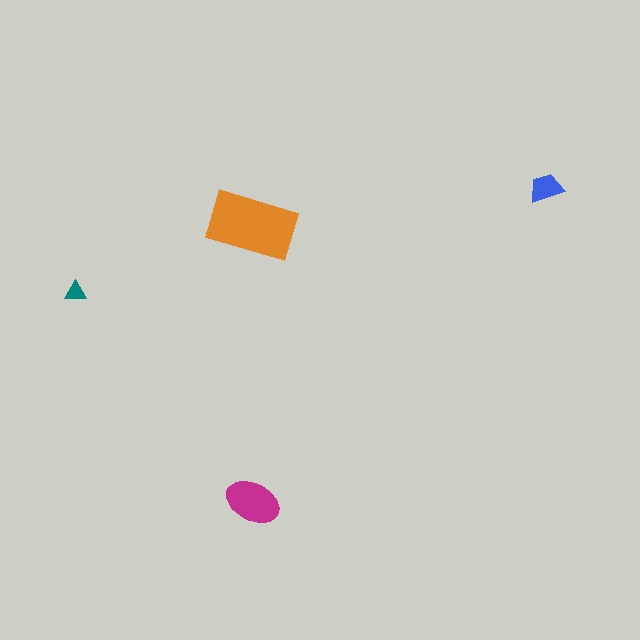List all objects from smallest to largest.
The teal triangle, the blue trapezoid, the magenta ellipse, the orange rectangle.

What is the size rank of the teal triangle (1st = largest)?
4th.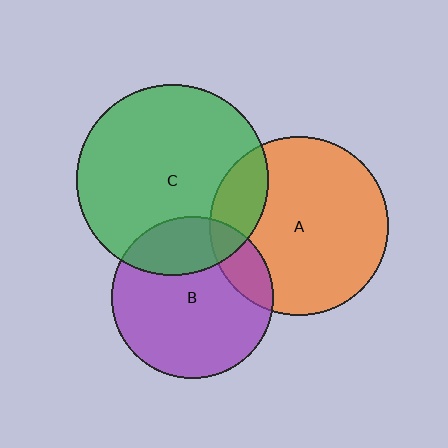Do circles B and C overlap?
Yes.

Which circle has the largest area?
Circle C (green).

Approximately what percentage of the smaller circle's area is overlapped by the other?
Approximately 25%.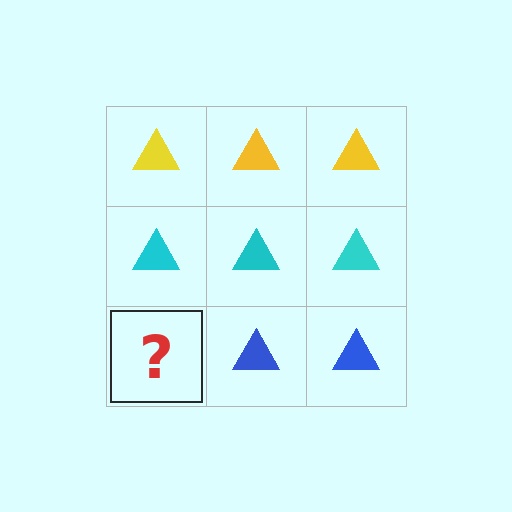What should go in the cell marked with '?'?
The missing cell should contain a blue triangle.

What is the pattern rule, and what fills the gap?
The rule is that each row has a consistent color. The gap should be filled with a blue triangle.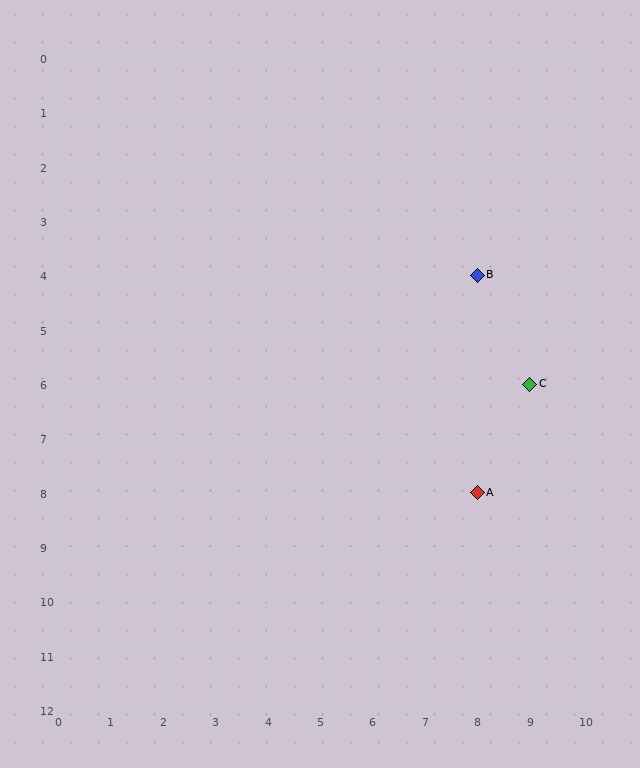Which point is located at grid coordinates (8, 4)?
Point B is at (8, 4).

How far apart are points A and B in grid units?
Points A and B are 4 rows apart.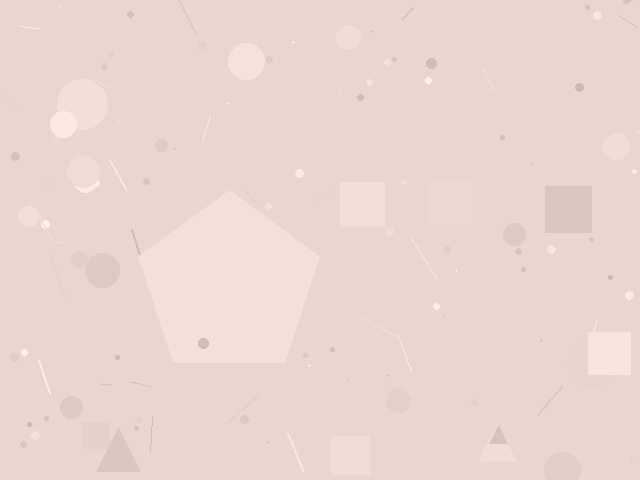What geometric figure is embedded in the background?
A pentagon is embedded in the background.